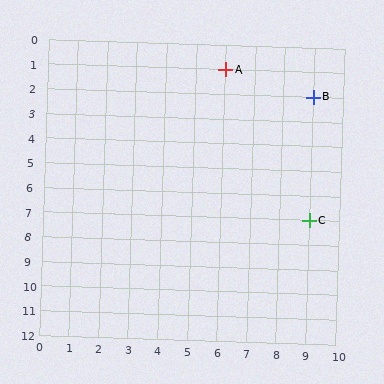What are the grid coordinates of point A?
Point A is at grid coordinates (6, 1).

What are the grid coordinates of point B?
Point B is at grid coordinates (9, 2).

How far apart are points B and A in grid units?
Points B and A are 3 columns and 1 row apart (about 3.2 grid units diagonally).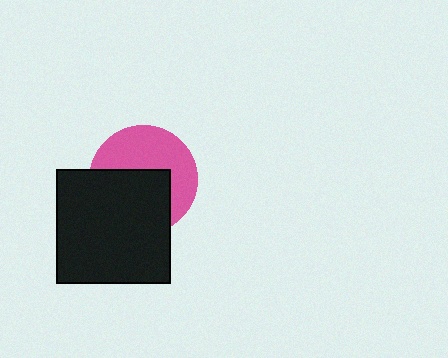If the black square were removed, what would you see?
You would see the complete pink circle.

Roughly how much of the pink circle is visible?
About half of it is visible (roughly 51%).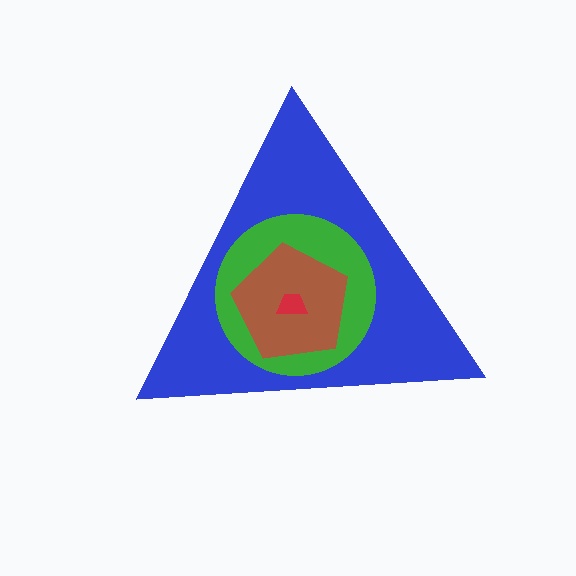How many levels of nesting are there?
4.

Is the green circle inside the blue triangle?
Yes.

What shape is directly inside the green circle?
The brown pentagon.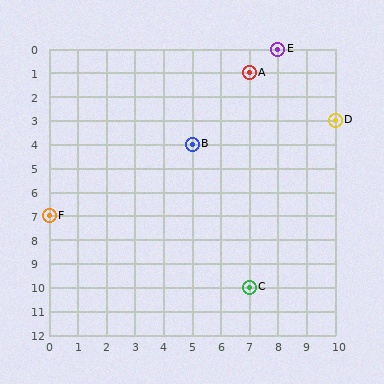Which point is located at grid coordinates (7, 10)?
Point C is at (7, 10).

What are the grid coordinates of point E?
Point E is at grid coordinates (8, 0).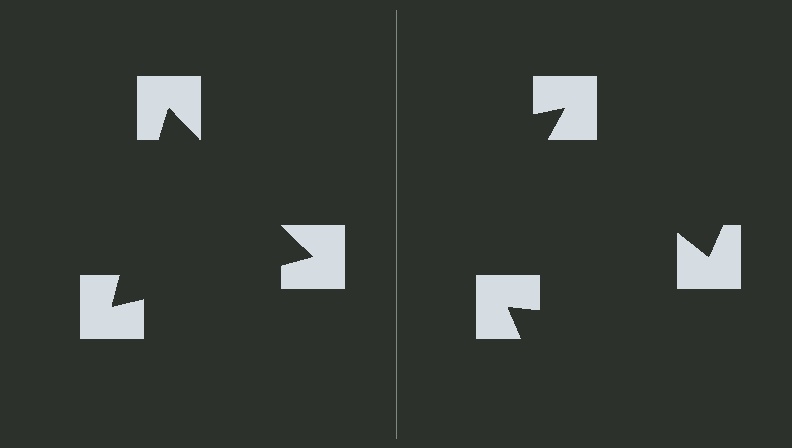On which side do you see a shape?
An illusory triangle appears on the left side. On the right side the wedge cuts are rotated, so no coherent shape forms.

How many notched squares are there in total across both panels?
6 — 3 on each side.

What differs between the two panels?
The notched squares are positioned identically on both sides; only the wedge orientations differ. On the left they align to a triangle; on the right they are misaligned.